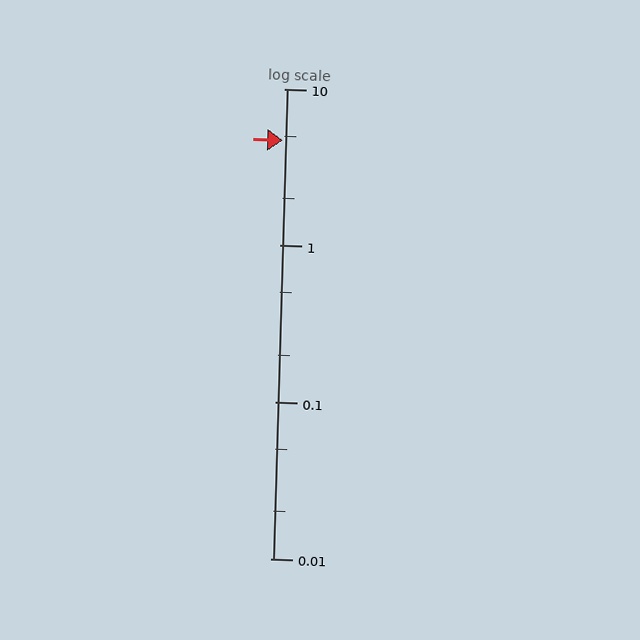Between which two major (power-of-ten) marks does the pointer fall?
The pointer is between 1 and 10.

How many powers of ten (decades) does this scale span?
The scale spans 3 decades, from 0.01 to 10.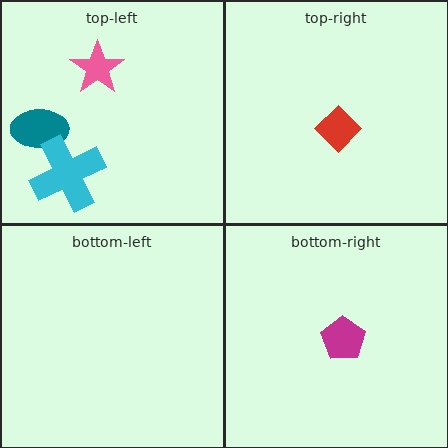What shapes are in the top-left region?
The teal ellipse, the cyan cross, the pink star.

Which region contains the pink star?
The top-left region.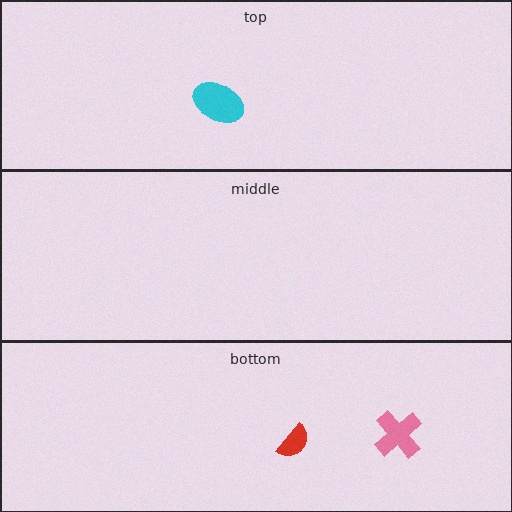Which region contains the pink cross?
The bottom region.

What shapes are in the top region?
The cyan ellipse.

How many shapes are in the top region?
1.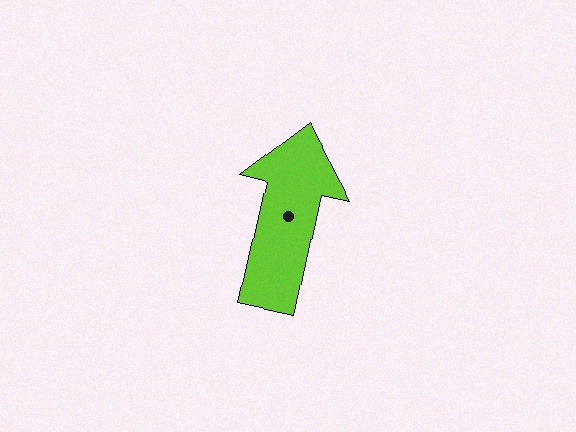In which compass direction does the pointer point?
North.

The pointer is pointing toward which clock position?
Roughly 12 o'clock.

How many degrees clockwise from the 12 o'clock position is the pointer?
Approximately 12 degrees.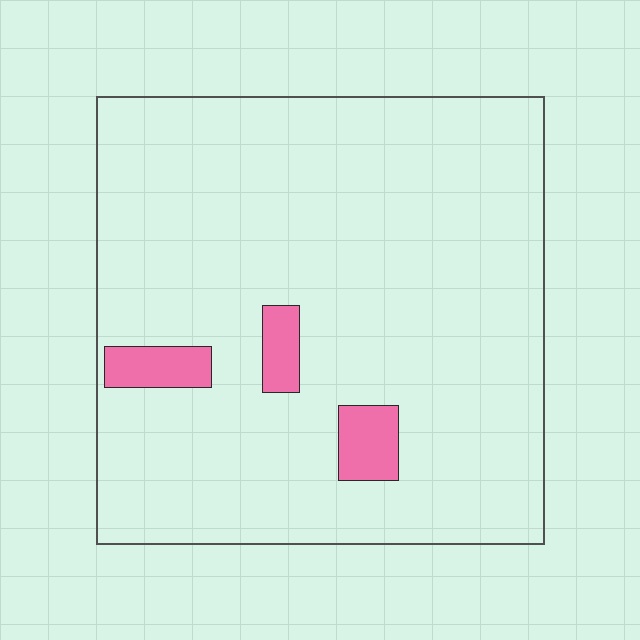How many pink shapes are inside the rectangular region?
3.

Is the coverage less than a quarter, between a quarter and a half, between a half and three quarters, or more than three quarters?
Less than a quarter.